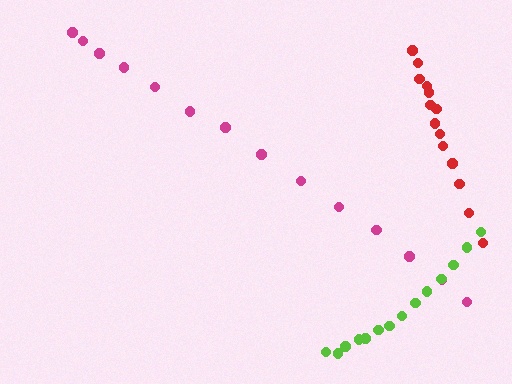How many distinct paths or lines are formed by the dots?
There are 3 distinct paths.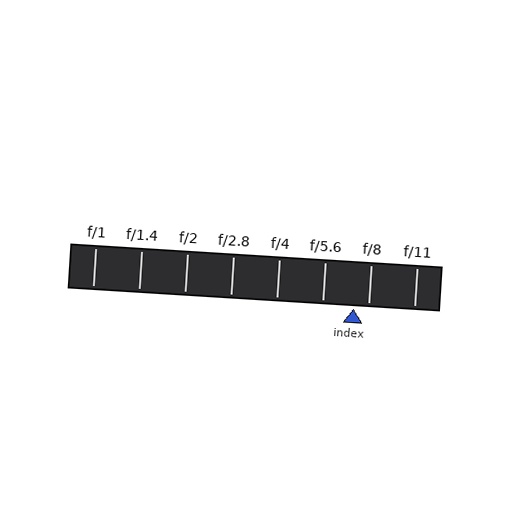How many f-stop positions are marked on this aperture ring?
There are 8 f-stop positions marked.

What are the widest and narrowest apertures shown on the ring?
The widest aperture shown is f/1 and the narrowest is f/11.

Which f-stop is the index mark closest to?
The index mark is closest to f/8.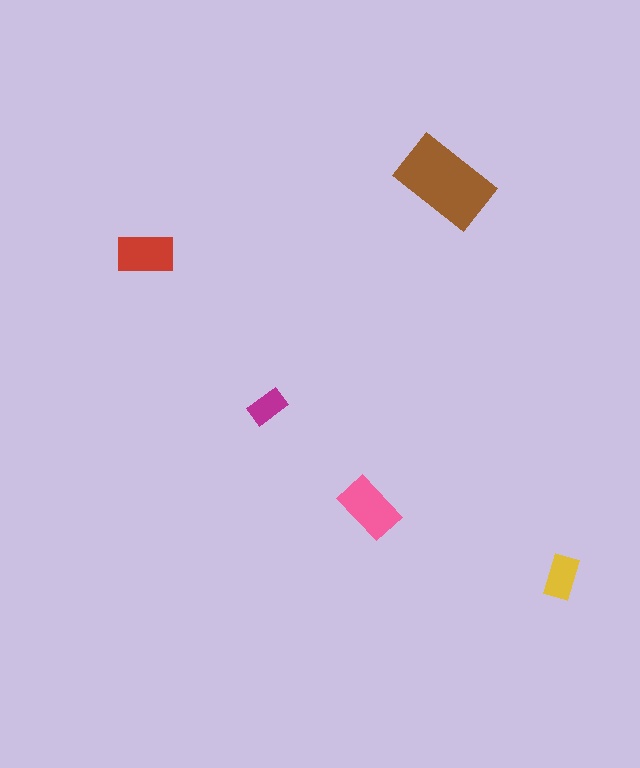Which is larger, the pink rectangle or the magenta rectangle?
The pink one.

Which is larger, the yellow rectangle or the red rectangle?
The red one.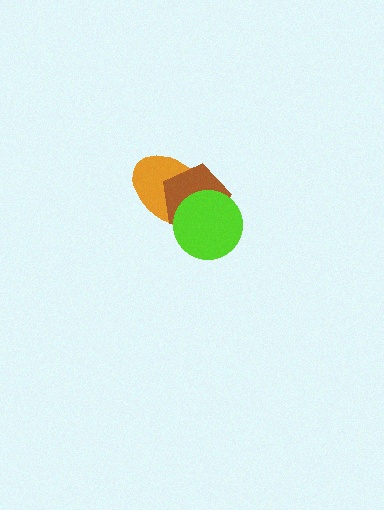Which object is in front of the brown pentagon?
The lime circle is in front of the brown pentagon.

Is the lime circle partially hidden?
No, no other shape covers it.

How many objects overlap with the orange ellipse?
2 objects overlap with the orange ellipse.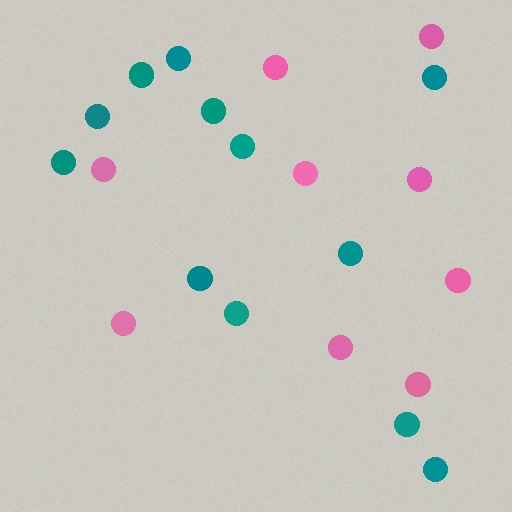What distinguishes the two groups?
There are 2 groups: one group of pink circles (9) and one group of teal circles (12).